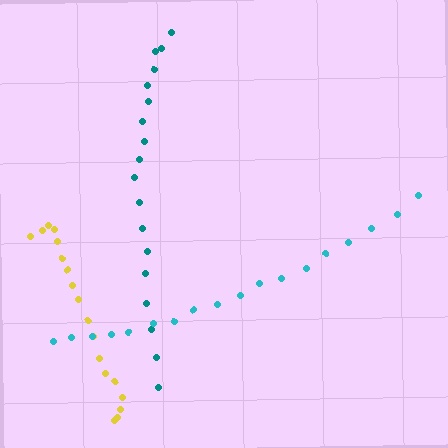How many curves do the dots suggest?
There are 3 distinct paths.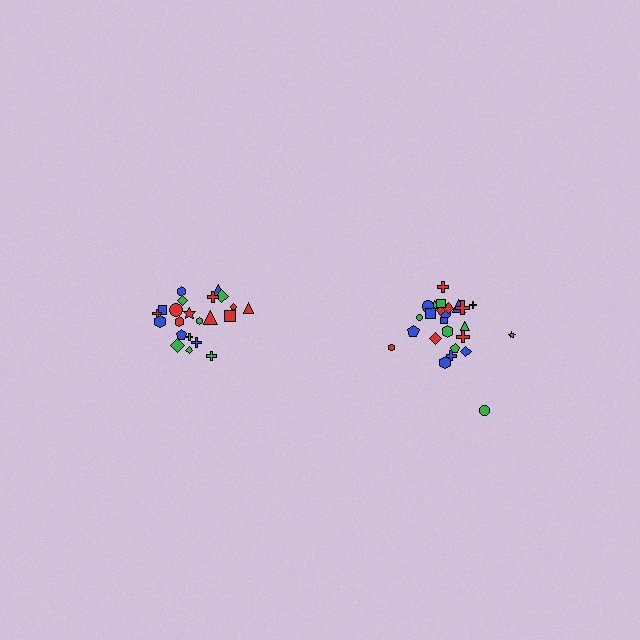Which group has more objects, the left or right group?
The right group.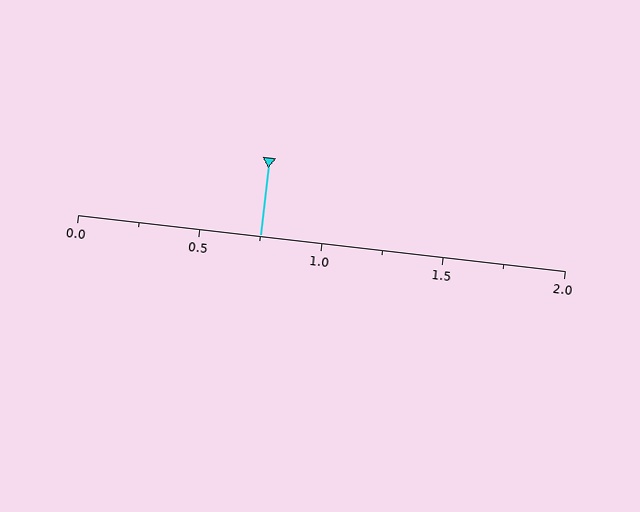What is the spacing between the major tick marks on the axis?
The major ticks are spaced 0.5 apart.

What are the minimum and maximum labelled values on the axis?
The axis runs from 0.0 to 2.0.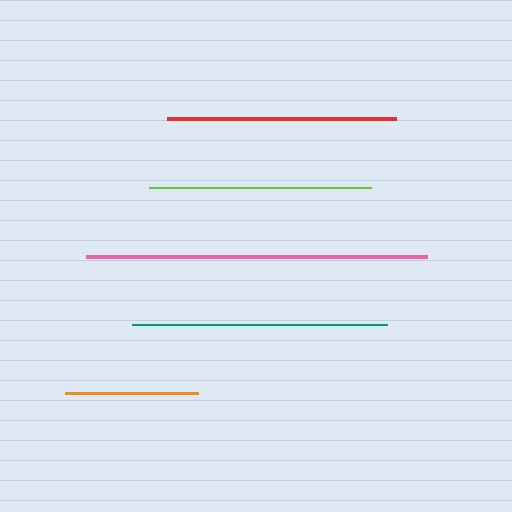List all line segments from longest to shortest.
From longest to shortest: pink, teal, red, lime, orange.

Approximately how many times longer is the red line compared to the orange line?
The red line is approximately 1.7 times the length of the orange line.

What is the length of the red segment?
The red segment is approximately 229 pixels long.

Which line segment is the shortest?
The orange line is the shortest at approximately 132 pixels.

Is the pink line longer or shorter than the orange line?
The pink line is longer than the orange line.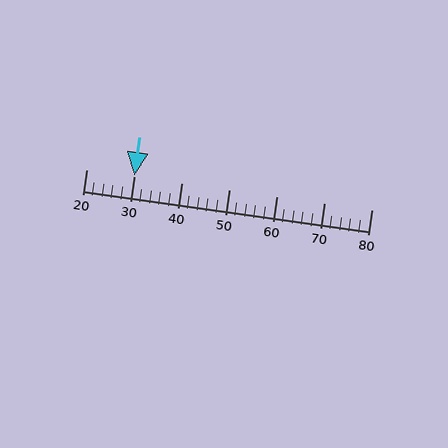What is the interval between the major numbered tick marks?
The major tick marks are spaced 10 units apart.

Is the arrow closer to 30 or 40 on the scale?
The arrow is closer to 30.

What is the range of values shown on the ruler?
The ruler shows values from 20 to 80.